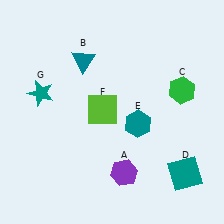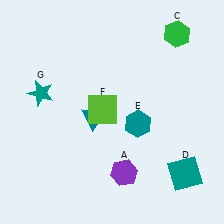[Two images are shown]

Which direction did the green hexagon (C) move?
The green hexagon (C) moved up.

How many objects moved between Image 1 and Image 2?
2 objects moved between the two images.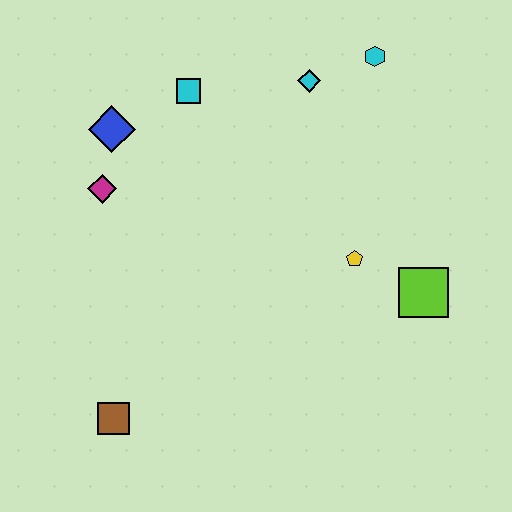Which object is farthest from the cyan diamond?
The brown square is farthest from the cyan diamond.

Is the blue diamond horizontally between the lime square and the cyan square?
No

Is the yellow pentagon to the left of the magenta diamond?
No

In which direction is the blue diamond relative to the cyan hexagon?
The blue diamond is to the left of the cyan hexagon.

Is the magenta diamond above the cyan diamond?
No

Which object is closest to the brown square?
The magenta diamond is closest to the brown square.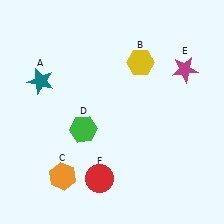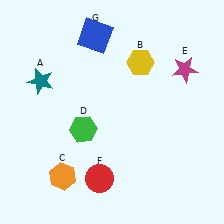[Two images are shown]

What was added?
A blue square (G) was added in Image 2.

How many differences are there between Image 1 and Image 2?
There is 1 difference between the two images.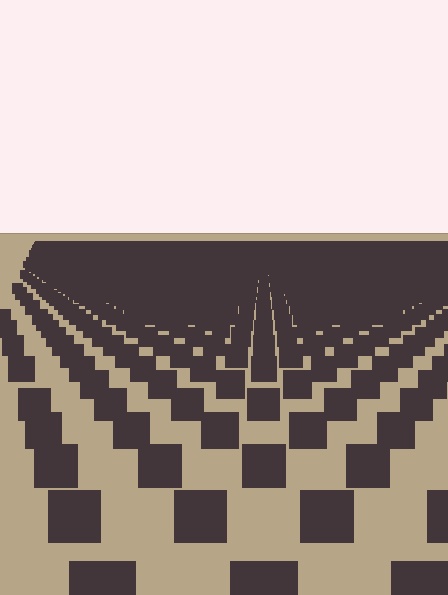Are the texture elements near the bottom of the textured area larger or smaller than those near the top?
Larger. Near the bottom, elements are closer to the viewer and appear at a bigger on-screen size.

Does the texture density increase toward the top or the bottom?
Density increases toward the top.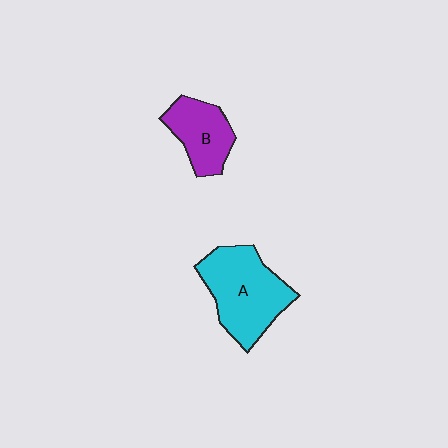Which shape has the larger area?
Shape A (cyan).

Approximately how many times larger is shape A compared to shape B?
Approximately 1.6 times.